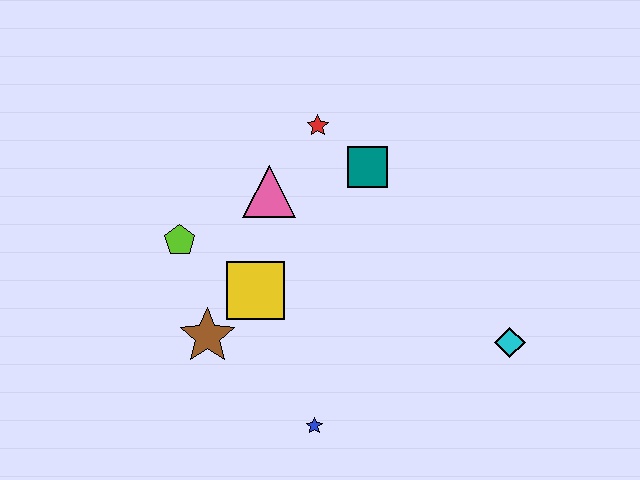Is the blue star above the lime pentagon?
No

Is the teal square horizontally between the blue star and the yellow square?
No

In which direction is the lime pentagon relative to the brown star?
The lime pentagon is above the brown star.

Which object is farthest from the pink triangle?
The cyan diamond is farthest from the pink triangle.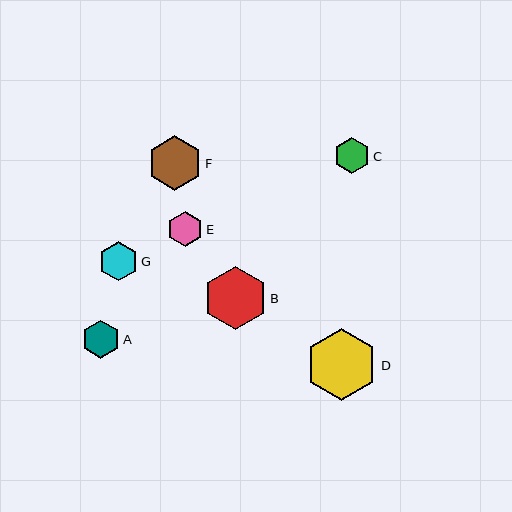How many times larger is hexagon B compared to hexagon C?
Hexagon B is approximately 1.8 times the size of hexagon C.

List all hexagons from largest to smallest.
From largest to smallest: D, B, F, G, A, C, E.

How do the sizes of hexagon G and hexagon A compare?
Hexagon G and hexagon A are approximately the same size.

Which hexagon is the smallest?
Hexagon E is the smallest with a size of approximately 35 pixels.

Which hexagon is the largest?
Hexagon D is the largest with a size of approximately 72 pixels.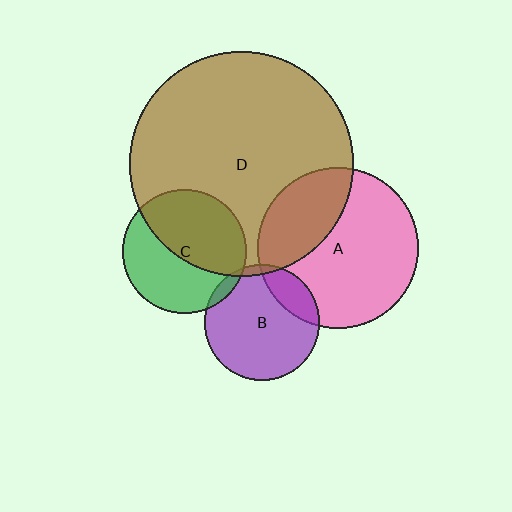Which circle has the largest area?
Circle D (brown).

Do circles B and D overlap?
Yes.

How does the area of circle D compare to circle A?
Approximately 2.0 times.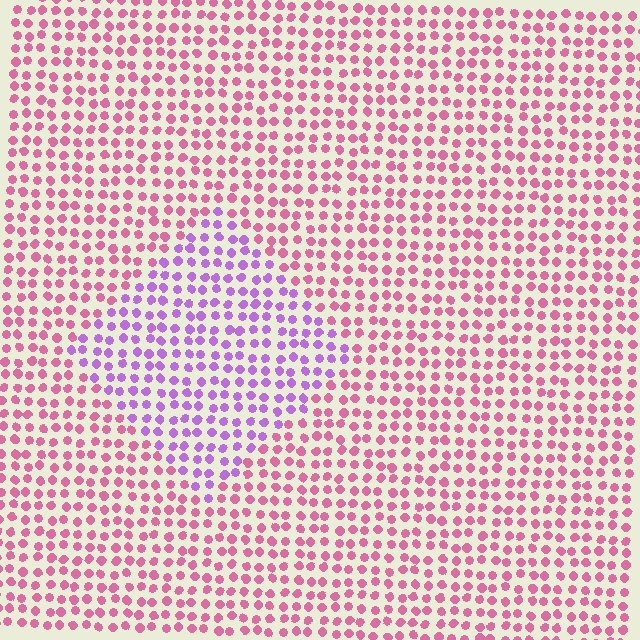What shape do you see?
I see a diamond.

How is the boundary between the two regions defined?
The boundary is defined purely by a slight shift in hue (about 48 degrees). Spacing, size, and orientation are identical on both sides.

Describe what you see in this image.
The image is filled with small pink elements in a uniform arrangement. A diamond-shaped region is visible where the elements are tinted to a slightly different hue, forming a subtle color boundary.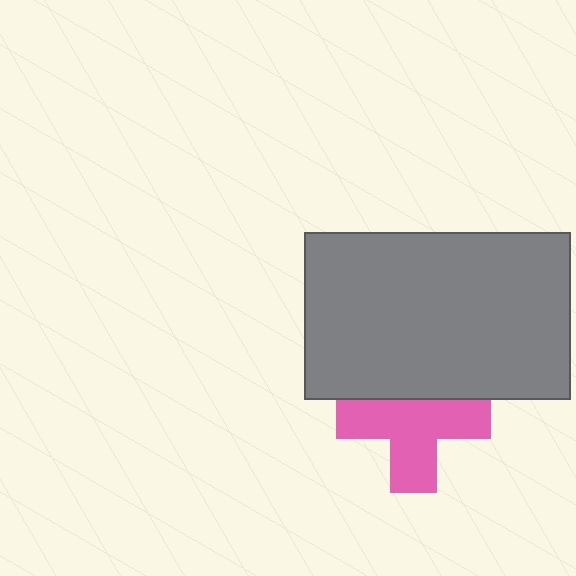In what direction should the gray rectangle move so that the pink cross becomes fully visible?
The gray rectangle should move up. That is the shortest direction to clear the overlap and leave the pink cross fully visible.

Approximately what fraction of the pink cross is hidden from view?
Roughly 30% of the pink cross is hidden behind the gray rectangle.